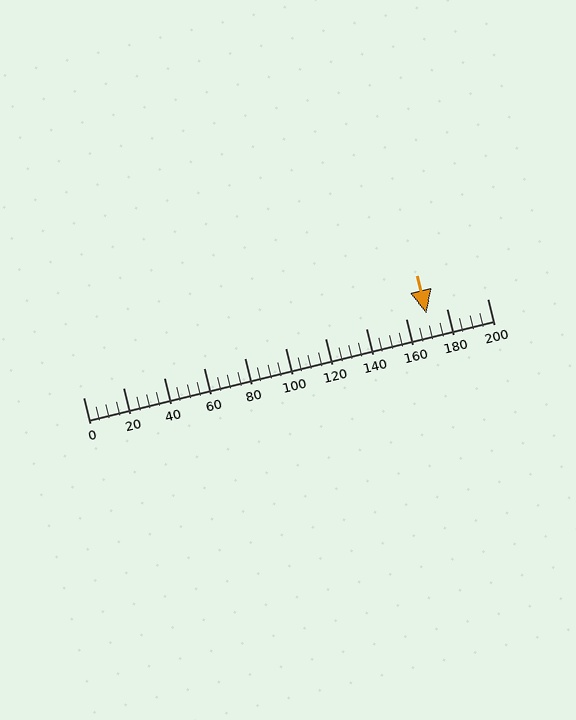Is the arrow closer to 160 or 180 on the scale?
The arrow is closer to 180.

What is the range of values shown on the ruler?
The ruler shows values from 0 to 200.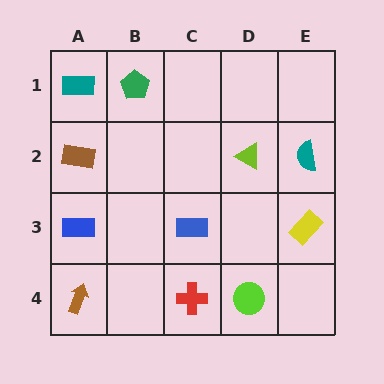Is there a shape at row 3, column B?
No, that cell is empty.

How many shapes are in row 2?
3 shapes.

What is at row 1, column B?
A green pentagon.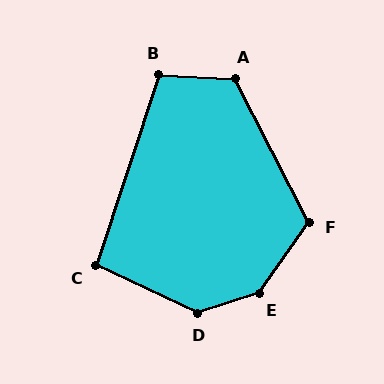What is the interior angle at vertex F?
Approximately 117 degrees (obtuse).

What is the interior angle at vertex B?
Approximately 106 degrees (obtuse).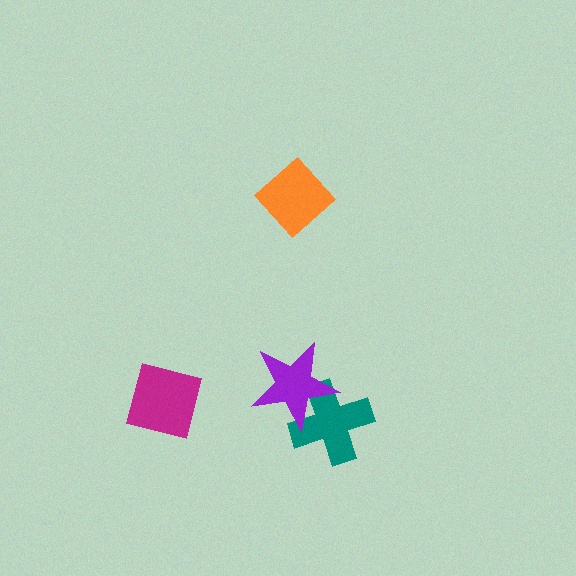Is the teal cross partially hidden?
Yes, it is partially covered by another shape.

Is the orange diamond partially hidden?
No, no other shape covers it.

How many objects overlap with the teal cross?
1 object overlaps with the teal cross.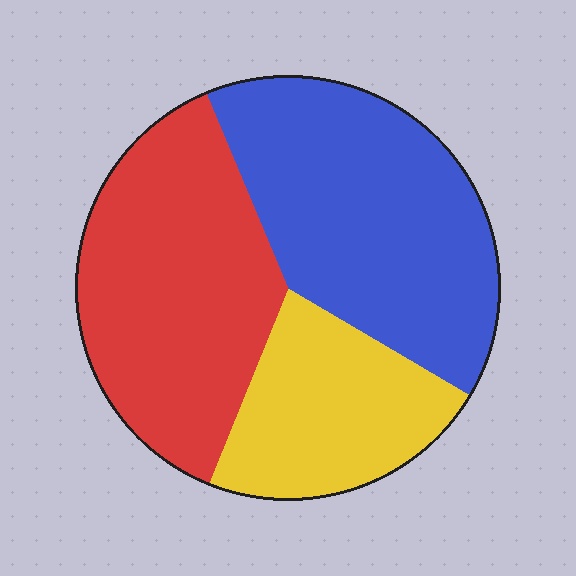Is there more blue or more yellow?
Blue.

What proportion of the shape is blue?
Blue takes up between a quarter and a half of the shape.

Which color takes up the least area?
Yellow, at roughly 25%.